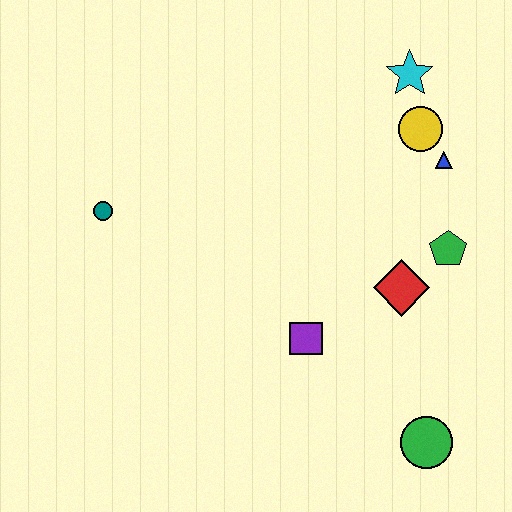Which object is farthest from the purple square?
The cyan star is farthest from the purple square.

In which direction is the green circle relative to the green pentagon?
The green circle is below the green pentagon.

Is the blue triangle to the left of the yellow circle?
No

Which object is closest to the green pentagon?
The red diamond is closest to the green pentagon.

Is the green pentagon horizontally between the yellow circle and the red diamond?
No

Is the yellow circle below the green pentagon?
No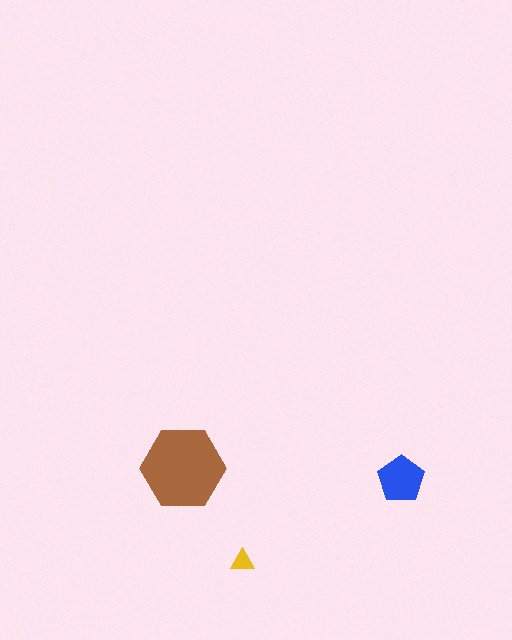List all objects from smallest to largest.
The yellow triangle, the blue pentagon, the brown hexagon.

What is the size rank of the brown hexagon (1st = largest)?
1st.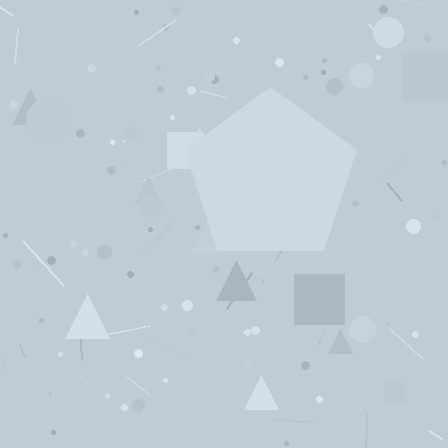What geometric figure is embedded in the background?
A pentagon is embedded in the background.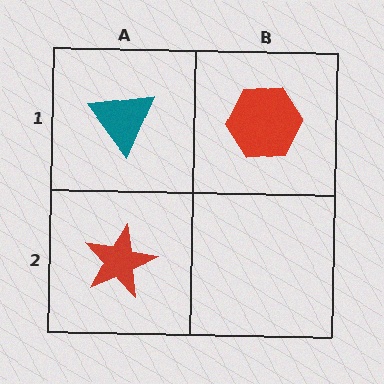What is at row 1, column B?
A red hexagon.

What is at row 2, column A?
A red star.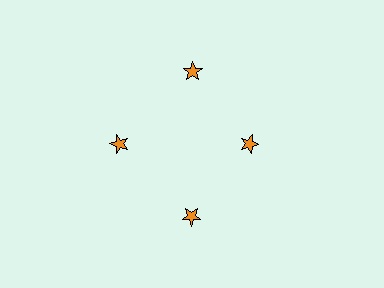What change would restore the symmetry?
The symmetry would be restored by moving it outward, back onto the ring so that all 4 stars sit at equal angles and equal distance from the center.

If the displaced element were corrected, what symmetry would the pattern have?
It would have 4-fold rotational symmetry — the pattern would map onto itself every 90 degrees.